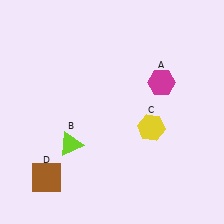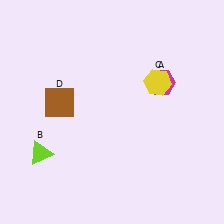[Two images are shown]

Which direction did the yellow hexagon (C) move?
The yellow hexagon (C) moved up.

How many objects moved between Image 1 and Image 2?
3 objects moved between the two images.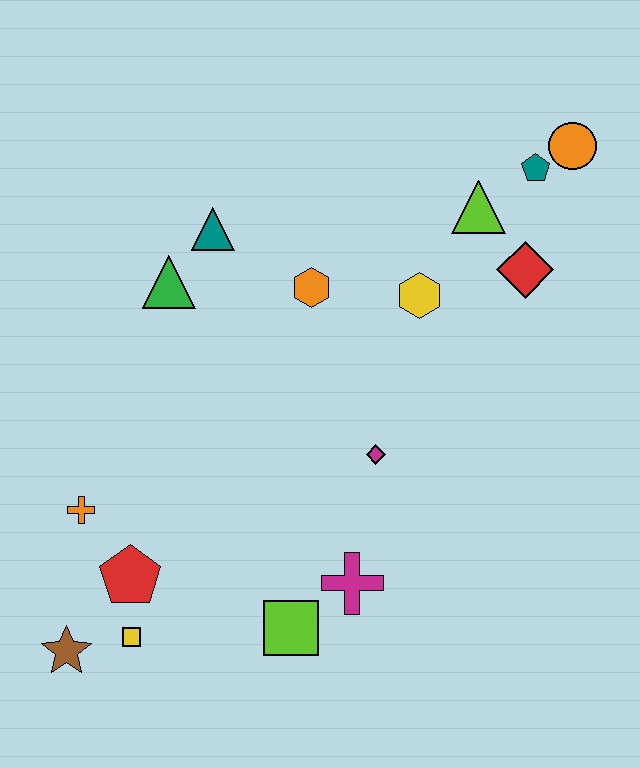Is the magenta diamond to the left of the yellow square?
No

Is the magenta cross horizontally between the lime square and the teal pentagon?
Yes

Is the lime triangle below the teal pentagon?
Yes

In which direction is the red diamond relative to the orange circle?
The red diamond is below the orange circle.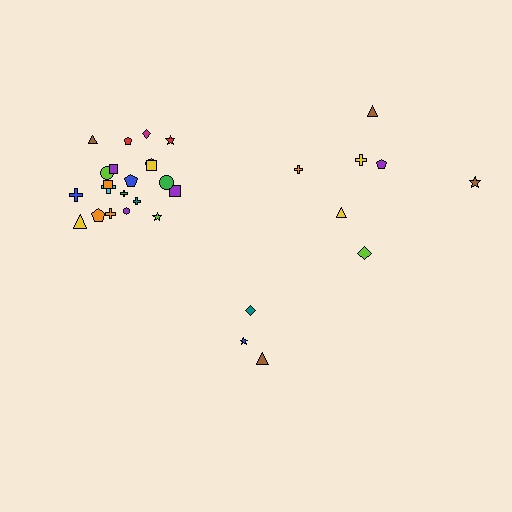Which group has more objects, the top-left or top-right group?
The top-left group.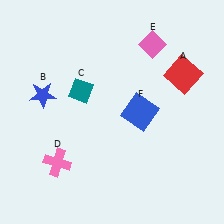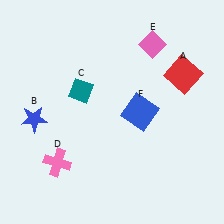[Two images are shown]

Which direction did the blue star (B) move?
The blue star (B) moved down.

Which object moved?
The blue star (B) moved down.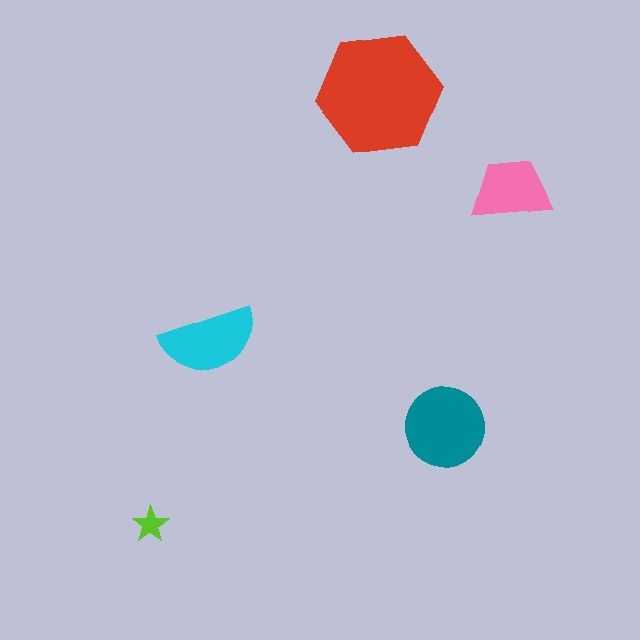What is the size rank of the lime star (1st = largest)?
5th.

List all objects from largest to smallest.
The red hexagon, the teal circle, the cyan semicircle, the pink trapezoid, the lime star.